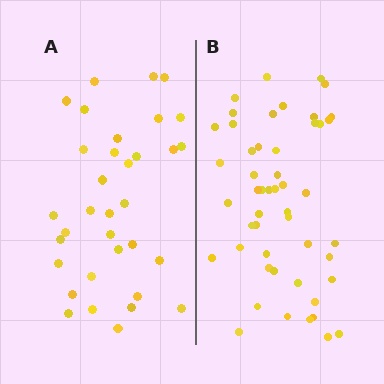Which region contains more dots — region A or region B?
Region B (the right region) has more dots.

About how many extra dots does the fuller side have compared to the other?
Region B has approximately 15 more dots than region A.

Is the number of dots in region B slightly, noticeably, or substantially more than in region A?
Region B has substantially more. The ratio is roughly 1.5 to 1.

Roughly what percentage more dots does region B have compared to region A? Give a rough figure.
About 45% more.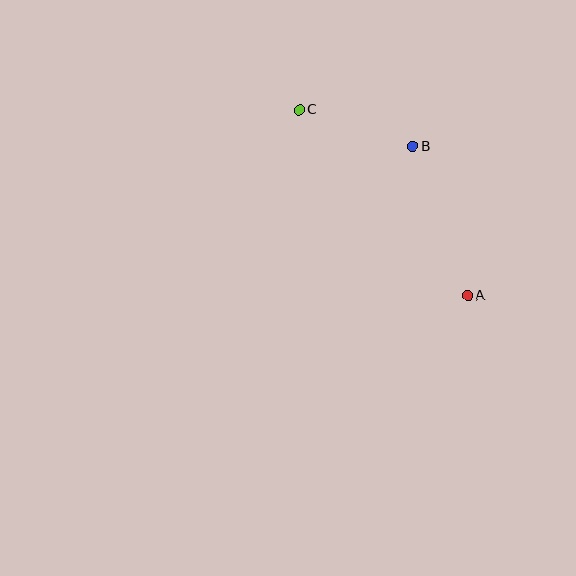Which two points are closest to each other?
Points B and C are closest to each other.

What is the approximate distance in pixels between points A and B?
The distance between A and B is approximately 159 pixels.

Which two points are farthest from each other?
Points A and C are farthest from each other.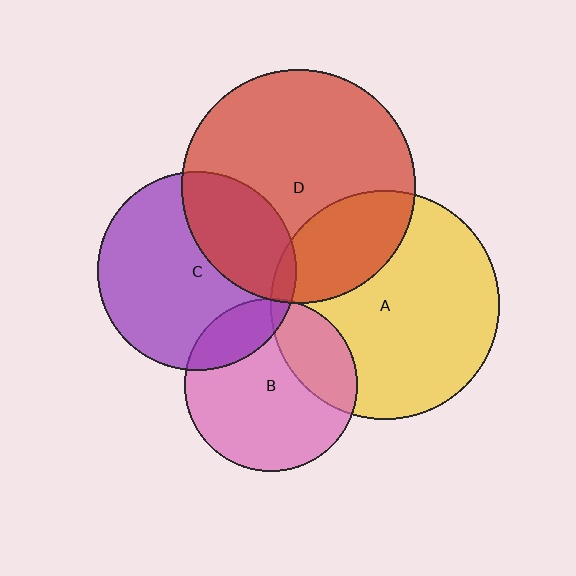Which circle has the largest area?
Circle D (red).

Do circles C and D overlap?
Yes.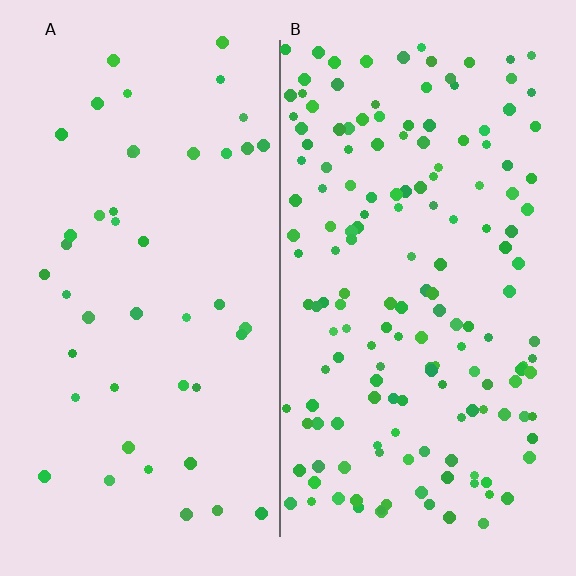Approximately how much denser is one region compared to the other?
Approximately 3.6× — region B over region A.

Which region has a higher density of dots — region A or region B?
B (the right).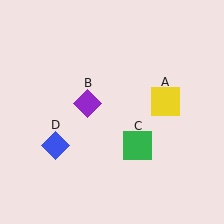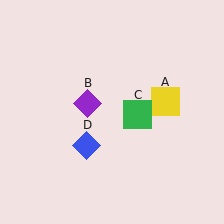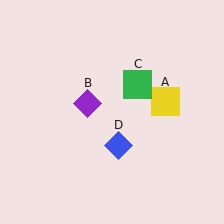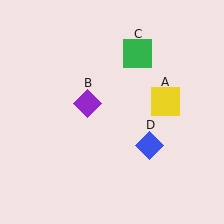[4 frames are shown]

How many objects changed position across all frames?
2 objects changed position: green square (object C), blue diamond (object D).